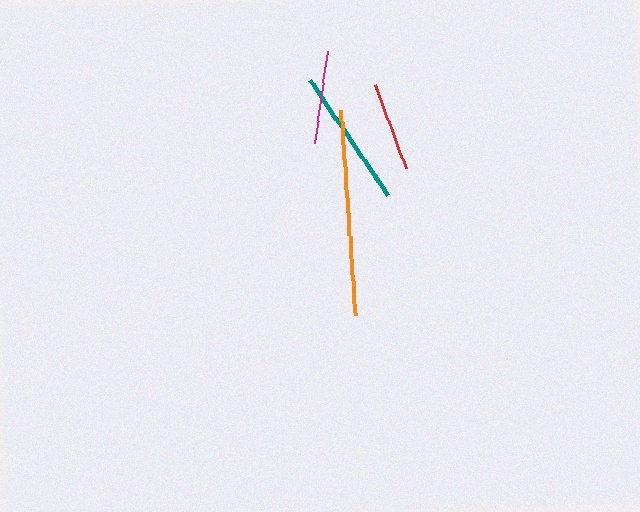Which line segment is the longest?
The orange line is the longest at approximately 206 pixels.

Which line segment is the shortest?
The red line is the shortest at approximately 90 pixels.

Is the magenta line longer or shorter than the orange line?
The orange line is longer than the magenta line.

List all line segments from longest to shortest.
From longest to shortest: orange, teal, magenta, red.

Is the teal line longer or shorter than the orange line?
The orange line is longer than the teal line.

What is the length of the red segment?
The red segment is approximately 90 pixels long.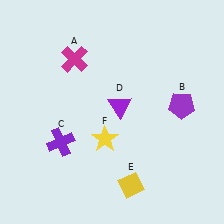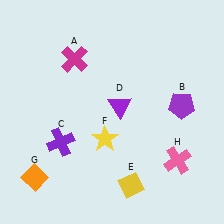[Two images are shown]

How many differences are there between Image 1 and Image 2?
There are 2 differences between the two images.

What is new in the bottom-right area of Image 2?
A pink cross (H) was added in the bottom-right area of Image 2.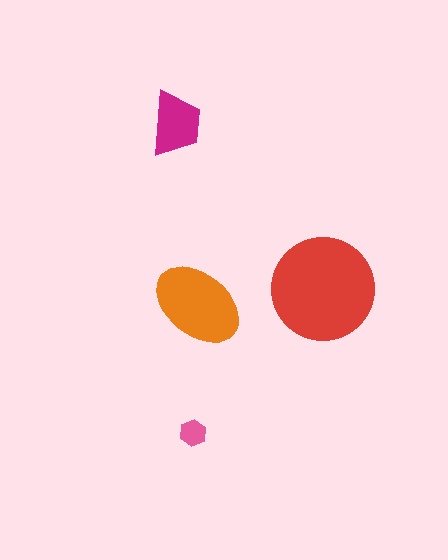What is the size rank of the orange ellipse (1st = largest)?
2nd.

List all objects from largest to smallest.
The red circle, the orange ellipse, the magenta trapezoid, the pink hexagon.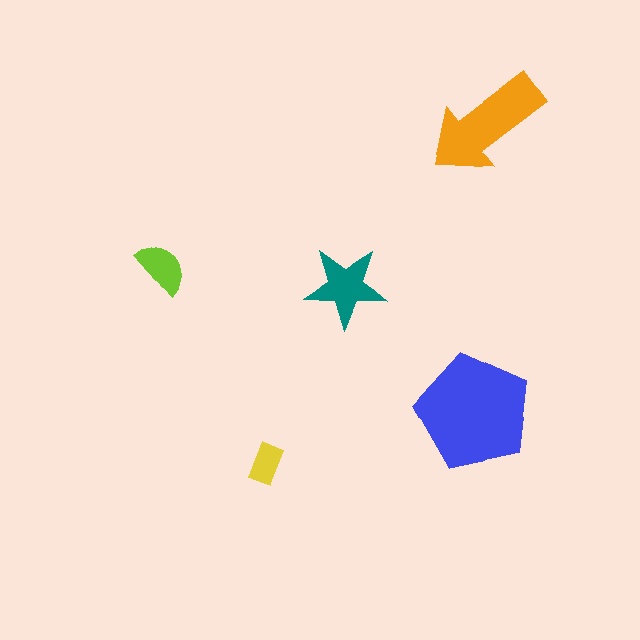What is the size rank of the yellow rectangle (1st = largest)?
5th.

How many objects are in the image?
There are 5 objects in the image.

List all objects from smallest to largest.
The yellow rectangle, the lime semicircle, the teal star, the orange arrow, the blue pentagon.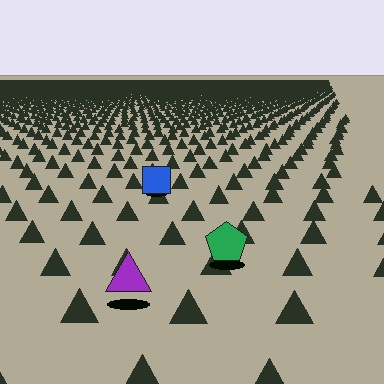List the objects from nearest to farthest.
From nearest to farthest: the purple triangle, the green pentagon, the blue square.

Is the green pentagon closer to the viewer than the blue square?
Yes. The green pentagon is closer — you can tell from the texture gradient: the ground texture is coarser near it.